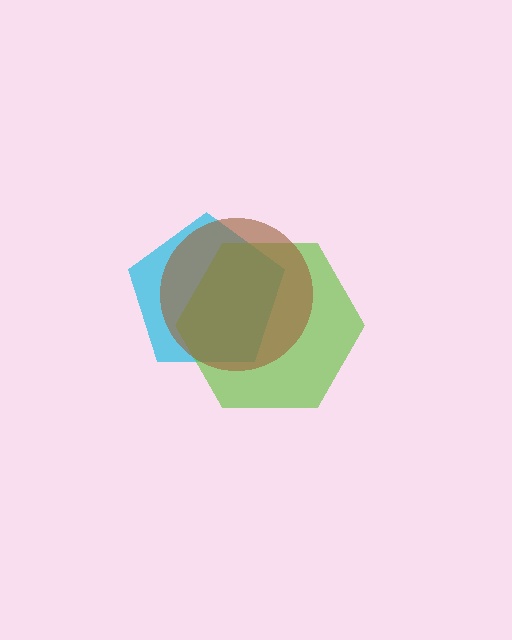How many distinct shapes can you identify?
There are 3 distinct shapes: a cyan pentagon, a lime hexagon, a brown circle.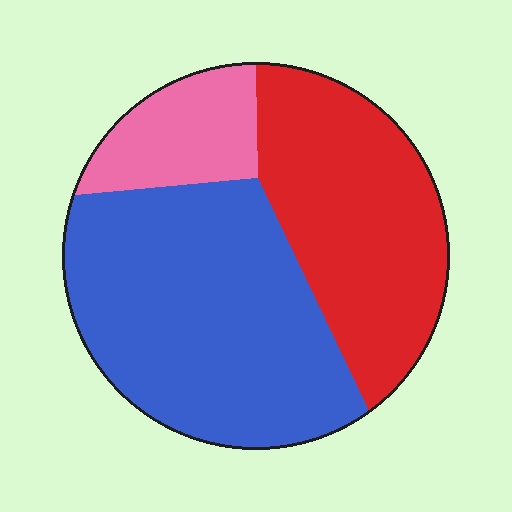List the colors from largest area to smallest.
From largest to smallest: blue, red, pink.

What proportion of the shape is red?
Red covers about 35% of the shape.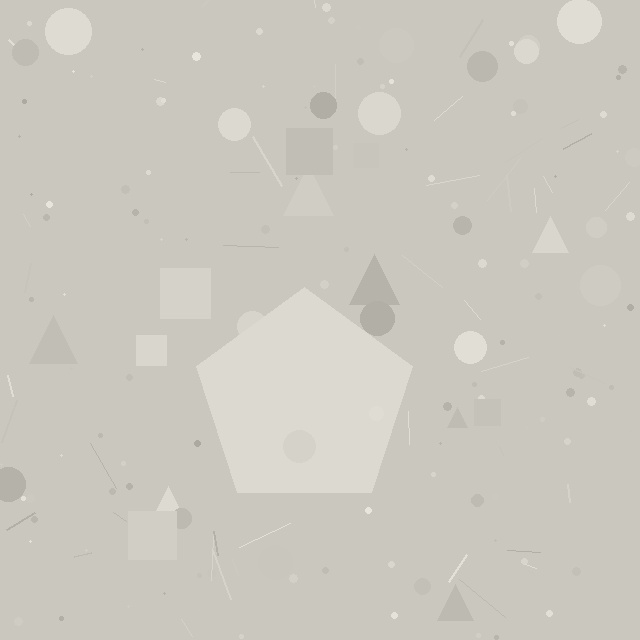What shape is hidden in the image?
A pentagon is hidden in the image.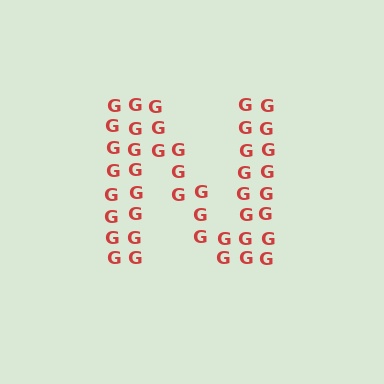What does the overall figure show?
The overall figure shows the letter N.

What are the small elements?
The small elements are letter G's.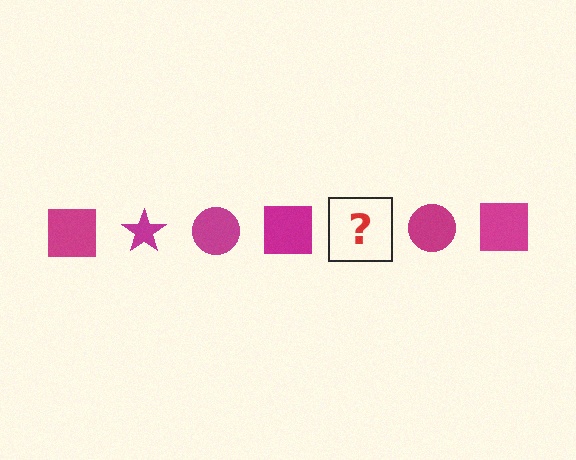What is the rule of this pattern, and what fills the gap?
The rule is that the pattern cycles through square, star, circle shapes in magenta. The gap should be filled with a magenta star.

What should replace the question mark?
The question mark should be replaced with a magenta star.